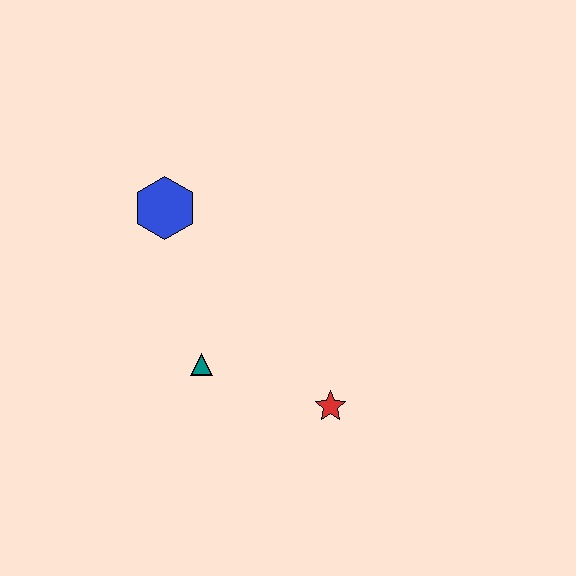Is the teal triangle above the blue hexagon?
No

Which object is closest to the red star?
The teal triangle is closest to the red star.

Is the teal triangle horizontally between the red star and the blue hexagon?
Yes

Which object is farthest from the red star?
The blue hexagon is farthest from the red star.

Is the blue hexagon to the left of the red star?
Yes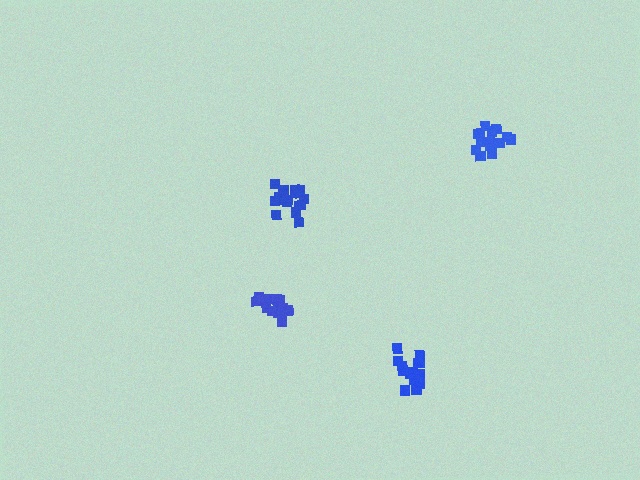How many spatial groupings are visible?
There are 4 spatial groupings.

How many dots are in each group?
Group 1: 14 dots, Group 2: 15 dots, Group 3: 17 dots, Group 4: 15 dots (61 total).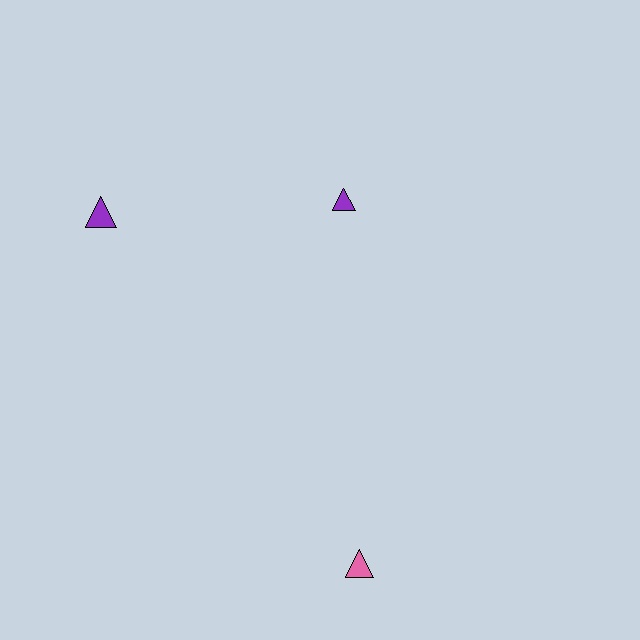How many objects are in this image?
There are 3 objects.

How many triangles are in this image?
There are 3 triangles.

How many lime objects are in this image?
There are no lime objects.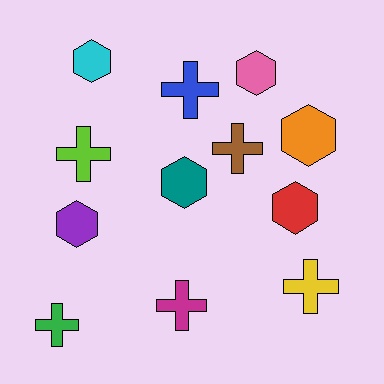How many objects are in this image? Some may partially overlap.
There are 12 objects.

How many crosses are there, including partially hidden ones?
There are 6 crosses.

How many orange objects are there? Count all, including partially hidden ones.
There is 1 orange object.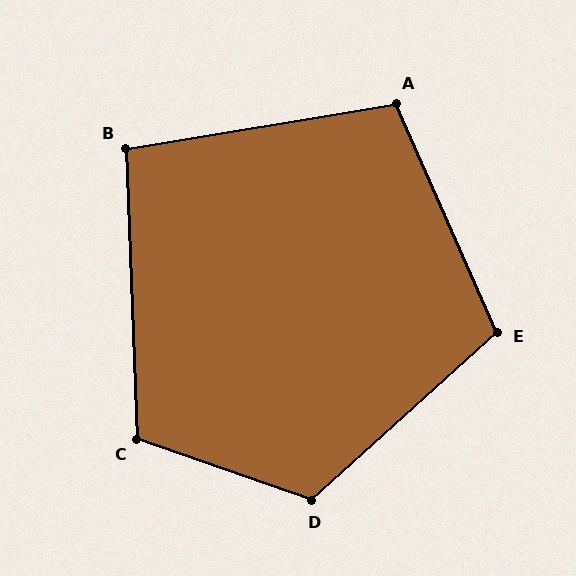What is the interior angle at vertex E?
Approximately 108 degrees (obtuse).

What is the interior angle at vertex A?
Approximately 104 degrees (obtuse).